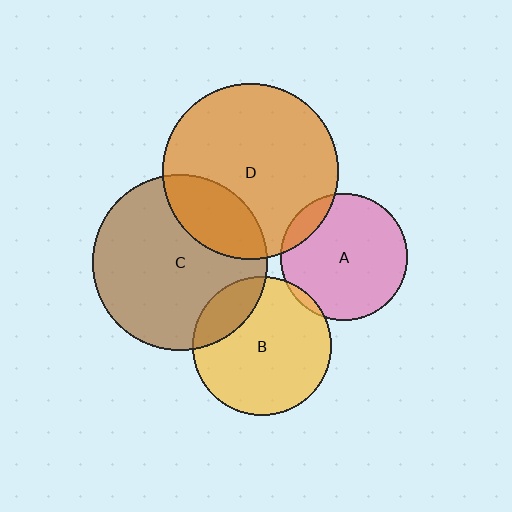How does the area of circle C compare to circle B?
Approximately 1.6 times.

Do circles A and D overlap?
Yes.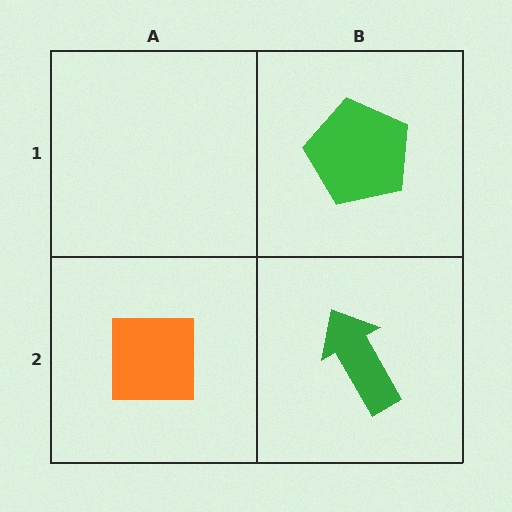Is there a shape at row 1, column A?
No, that cell is empty.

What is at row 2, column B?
A green arrow.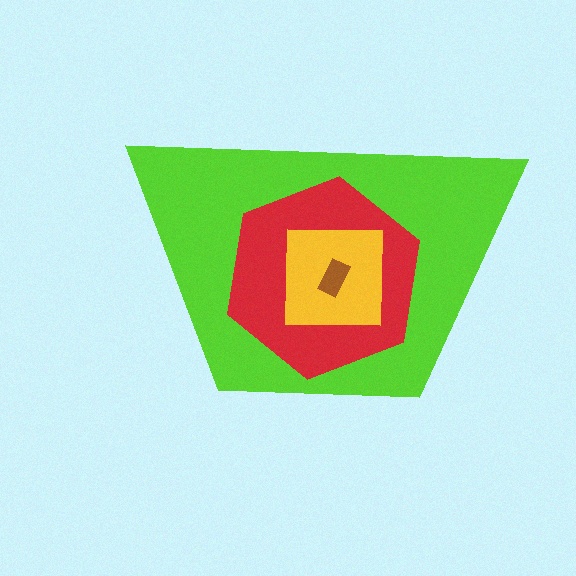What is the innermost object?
The brown rectangle.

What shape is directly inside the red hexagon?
The yellow square.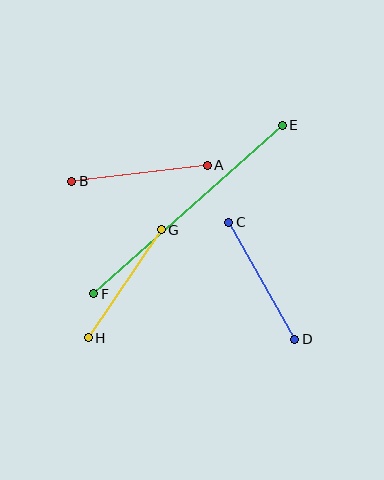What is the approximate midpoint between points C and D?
The midpoint is at approximately (262, 281) pixels.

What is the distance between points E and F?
The distance is approximately 253 pixels.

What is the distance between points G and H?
The distance is approximately 130 pixels.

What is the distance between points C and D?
The distance is approximately 134 pixels.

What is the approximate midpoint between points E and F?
The midpoint is at approximately (188, 210) pixels.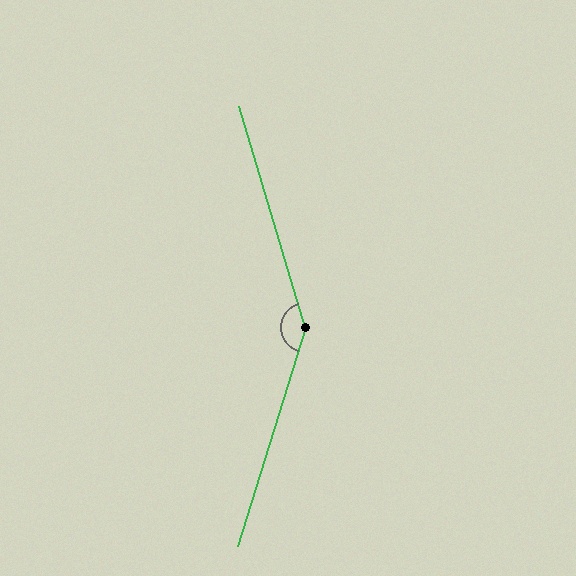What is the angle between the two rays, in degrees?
Approximately 146 degrees.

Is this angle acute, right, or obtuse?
It is obtuse.